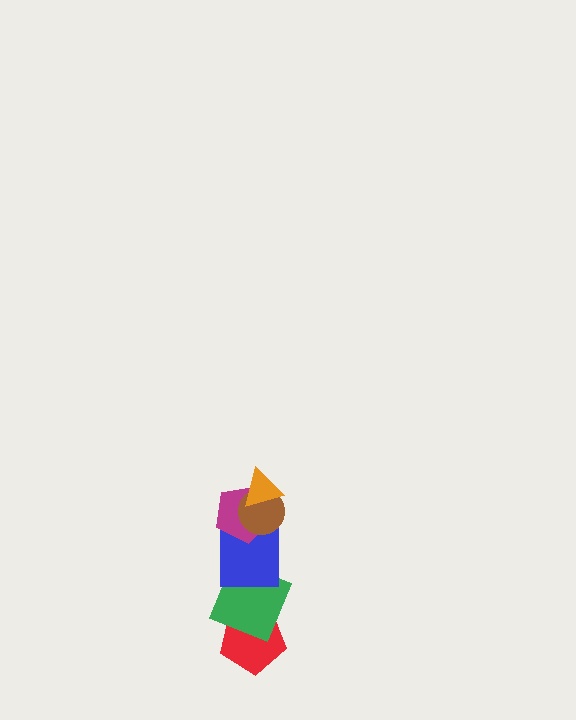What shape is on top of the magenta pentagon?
The brown circle is on top of the magenta pentagon.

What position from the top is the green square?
The green square is 5th from the top.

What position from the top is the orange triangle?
The orange triangle is 1st from the top.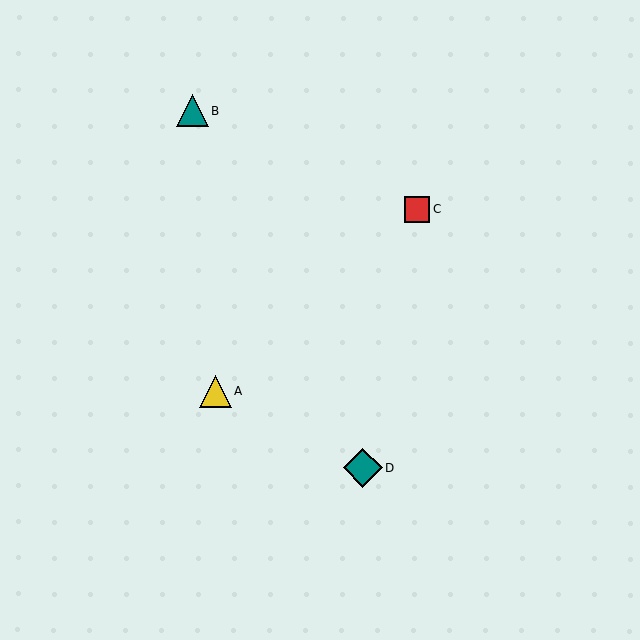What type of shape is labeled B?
Shape B is a teal triangle.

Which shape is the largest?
The teal diamond (labeled D) is the largest.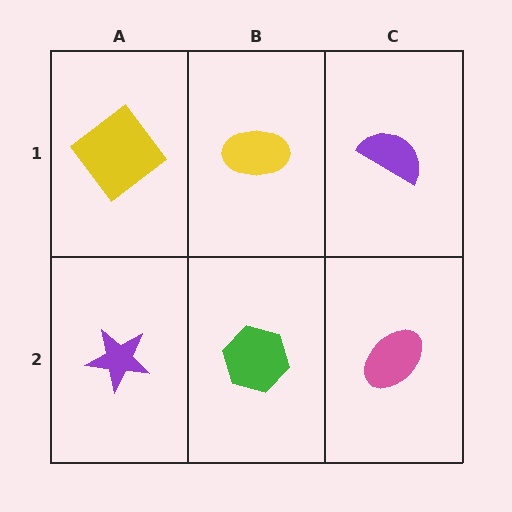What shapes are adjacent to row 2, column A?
A yellow diamond (row 1, column A), a green hexagon (row 2, column B).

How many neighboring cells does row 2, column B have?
3.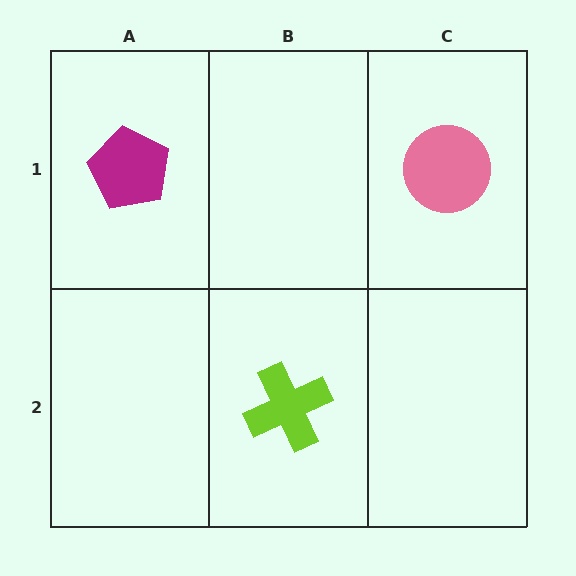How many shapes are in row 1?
2 shapes.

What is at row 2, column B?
A lime cross.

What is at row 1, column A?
A magenta pentagon.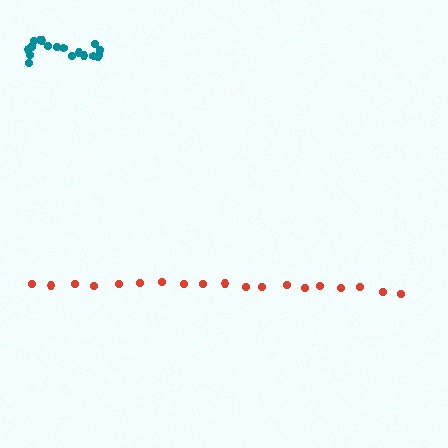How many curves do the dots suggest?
There are 2 distinct paths.